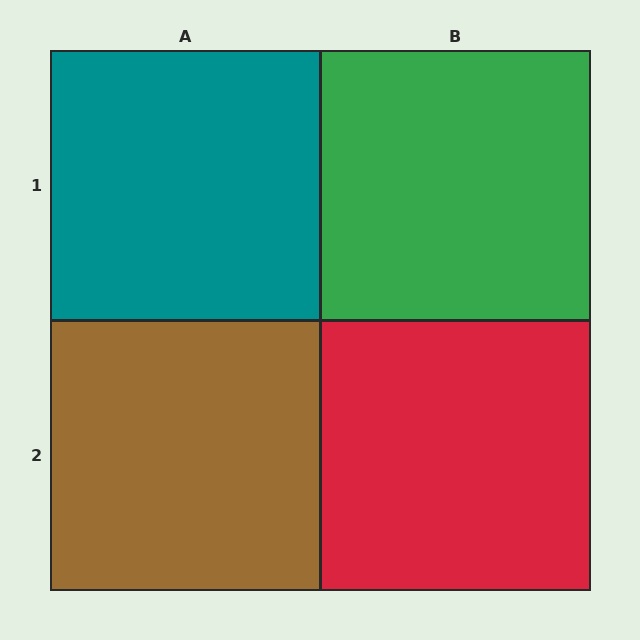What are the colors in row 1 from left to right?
Teal, green.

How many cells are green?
1 cell is green.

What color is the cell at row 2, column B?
Red.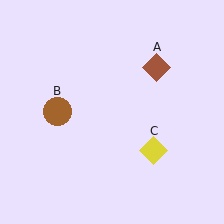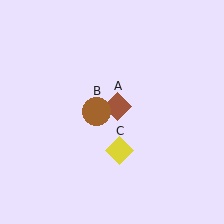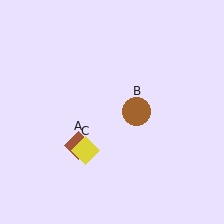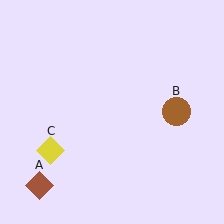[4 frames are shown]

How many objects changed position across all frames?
3 objects changed position: brown diamond (object A), brown circle (object B), yellow diamond (object C).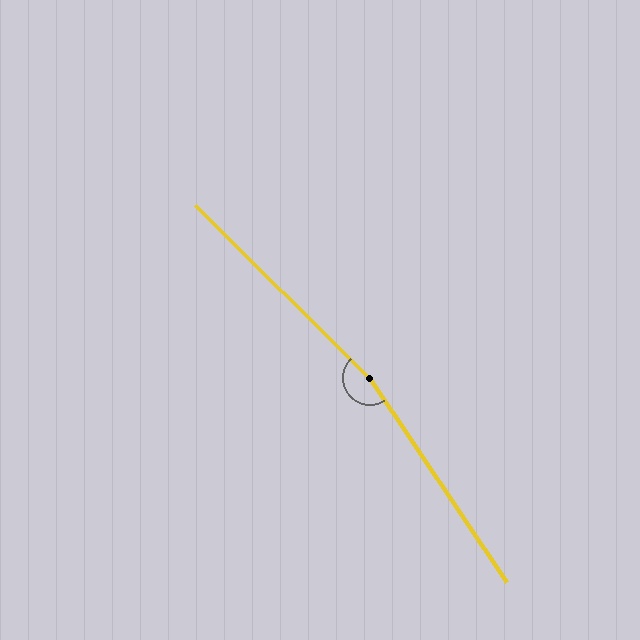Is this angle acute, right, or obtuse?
It is obtuse.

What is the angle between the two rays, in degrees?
Approximately 168 degrees.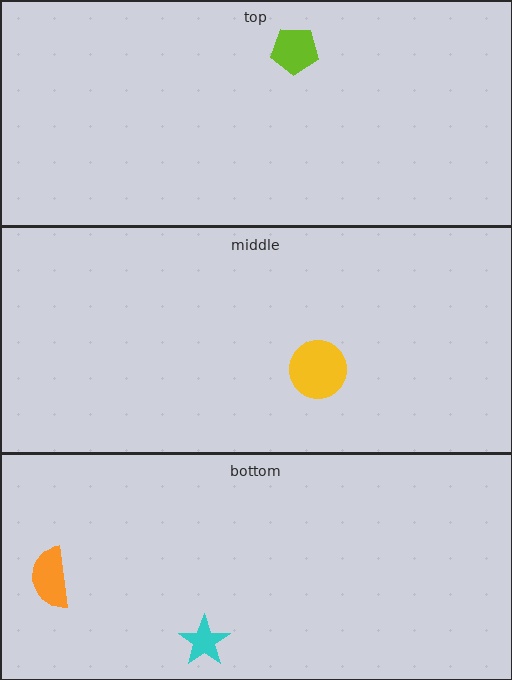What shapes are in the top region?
The lime pentagon.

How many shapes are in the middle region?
1.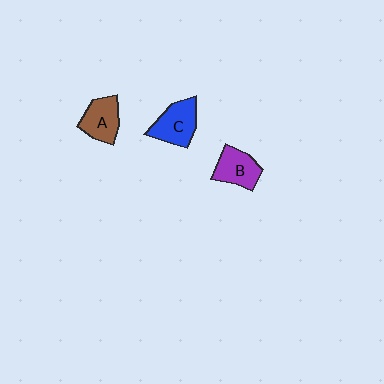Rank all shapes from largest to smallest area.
From largest to smallest: C (blue), A (brown), B (purple).